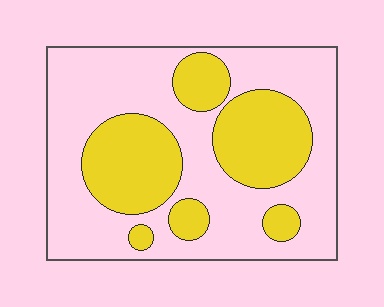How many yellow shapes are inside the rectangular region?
6.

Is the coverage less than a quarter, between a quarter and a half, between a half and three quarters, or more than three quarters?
Between a quarter and a half.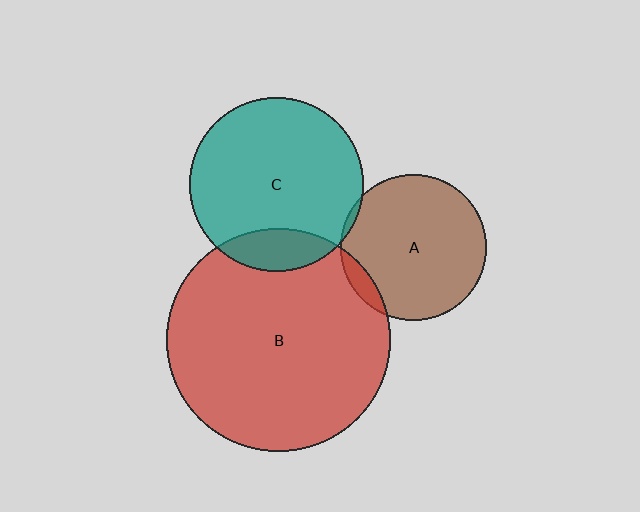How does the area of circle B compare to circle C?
Approximately 1.7 times.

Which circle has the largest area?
Circle B (red).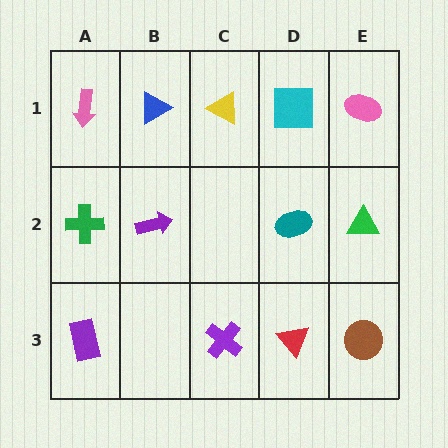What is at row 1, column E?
A pink ellipse.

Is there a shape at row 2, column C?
No, that cell is empty.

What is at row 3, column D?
A red triangle.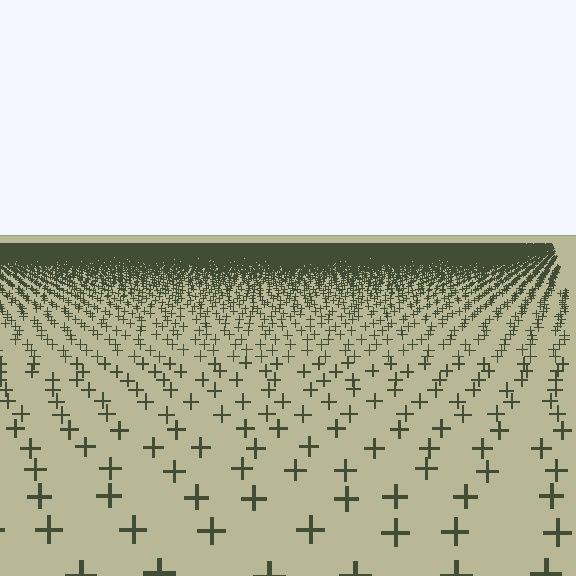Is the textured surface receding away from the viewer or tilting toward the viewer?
The surface is receding away from the viewer. Texture elements get smaller and denser toward the top.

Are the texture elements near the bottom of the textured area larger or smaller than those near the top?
Larger. Near the bottom, elements are closer to the viewer and appear at a bigger on-screen size.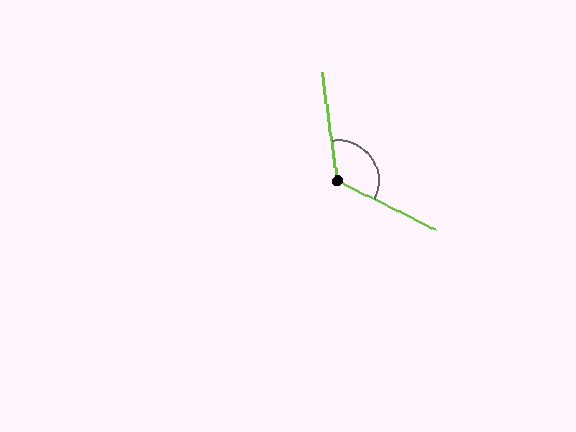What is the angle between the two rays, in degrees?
Approximately 124 degrees.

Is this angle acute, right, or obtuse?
It is obtuse.